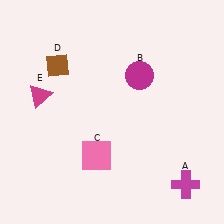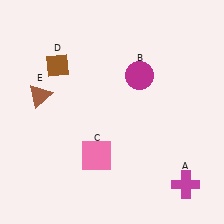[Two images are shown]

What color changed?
The triangle (E) changed from magenta in Image 1 to brown in Image 2.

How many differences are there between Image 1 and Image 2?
There is 1 difference between the two images.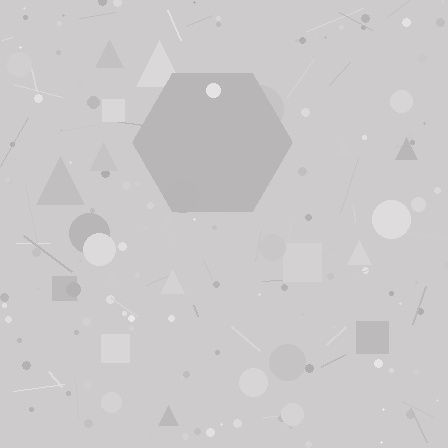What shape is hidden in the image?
A hexagon is hidden in the image.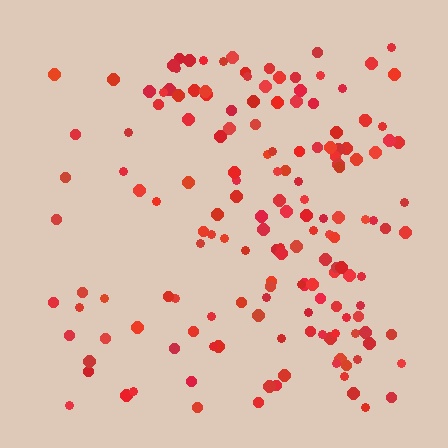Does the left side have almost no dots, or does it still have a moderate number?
Still a moderate number, just noticeably fewer than the right.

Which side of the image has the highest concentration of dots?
The right.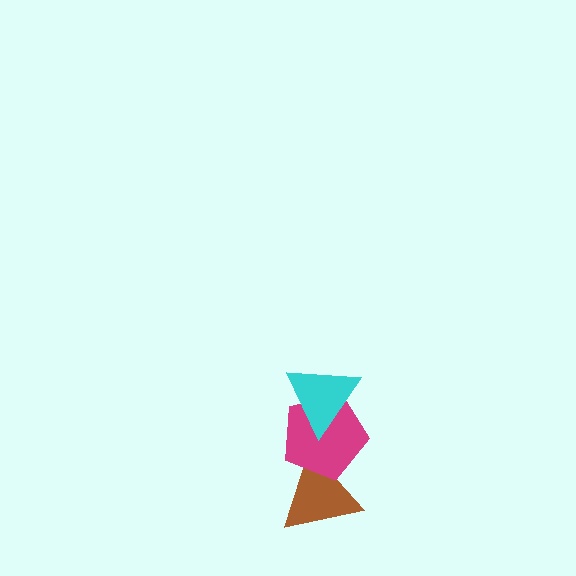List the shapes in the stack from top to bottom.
From top to bottom: the cyan triangle, the magenta pentagon, the brown triangle.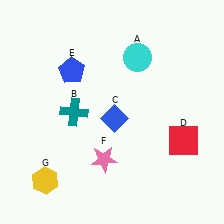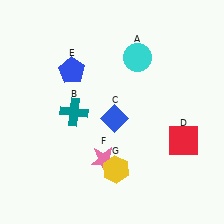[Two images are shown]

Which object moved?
The yellow hexagon (G) moved right.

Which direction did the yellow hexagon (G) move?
The yellow hexagon (G) moved right.